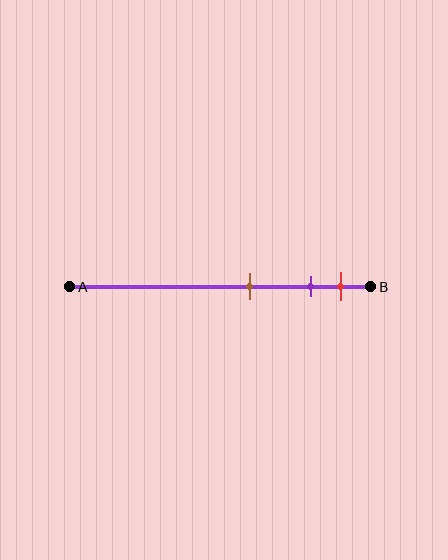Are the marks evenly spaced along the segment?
No, the marks are not evenly spaced.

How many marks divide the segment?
There are 3 marks dividing the segment.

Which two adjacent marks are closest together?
The purple and red marks are the closest adjacent pair.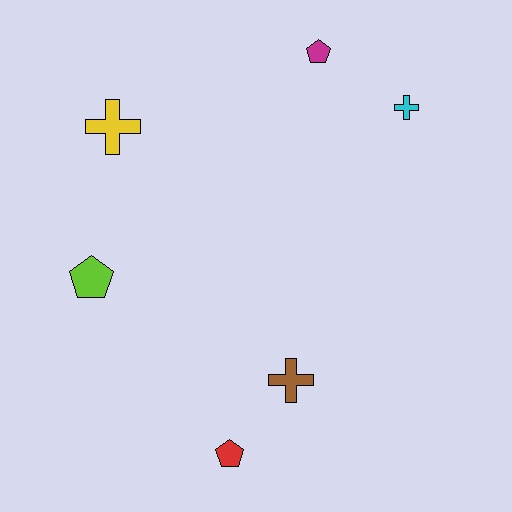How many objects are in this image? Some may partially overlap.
There are 6 objects.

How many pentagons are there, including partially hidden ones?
There are 3 pentagons.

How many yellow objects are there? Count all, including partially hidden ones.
There is 1 yellow object.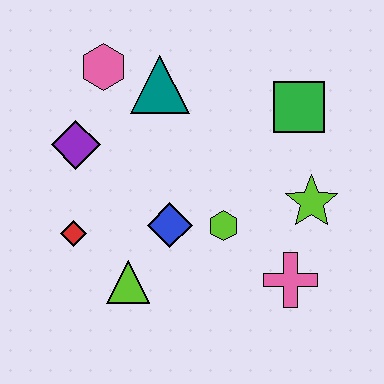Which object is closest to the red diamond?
The lime triangle is closest to the red diamond.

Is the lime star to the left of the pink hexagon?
No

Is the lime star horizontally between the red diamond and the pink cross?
No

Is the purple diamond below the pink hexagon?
Yes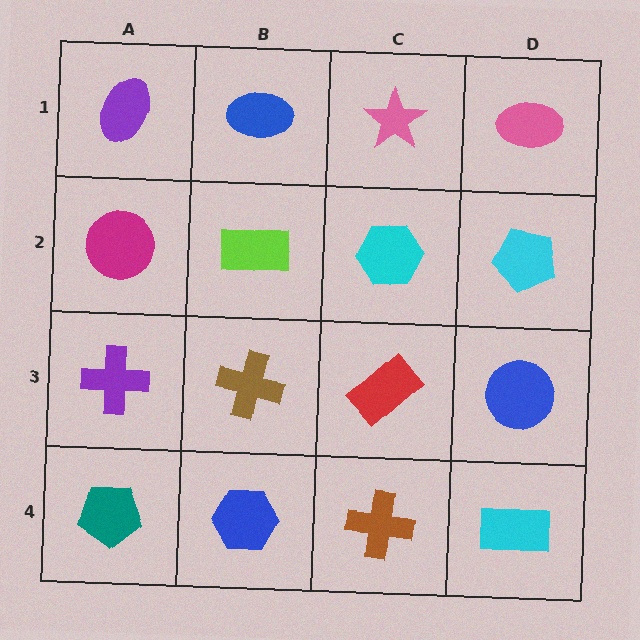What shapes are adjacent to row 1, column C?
A cyan hexagon (row 2, column C), a blue ellipse (row 1, column B), a pink ellipse (row 1, column D).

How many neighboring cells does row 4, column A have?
2.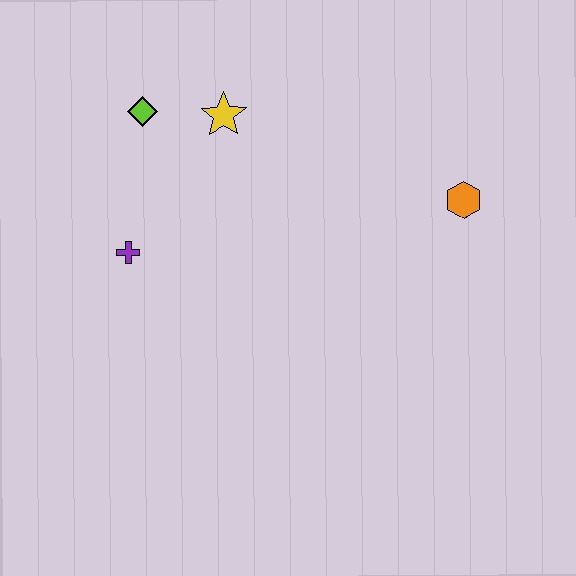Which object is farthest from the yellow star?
The orange hexagon is farthest from the yellow star.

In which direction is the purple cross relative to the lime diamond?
The purple cross is below the lime diamond.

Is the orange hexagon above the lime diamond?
No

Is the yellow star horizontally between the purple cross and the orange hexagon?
Yes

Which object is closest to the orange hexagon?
The yellow star is closest to the orange hexagon.